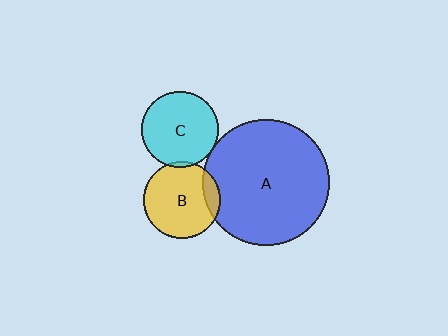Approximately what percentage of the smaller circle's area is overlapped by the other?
Approximately 5%.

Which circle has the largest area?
Circle A (blue).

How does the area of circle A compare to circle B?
Approximately 2.7 times.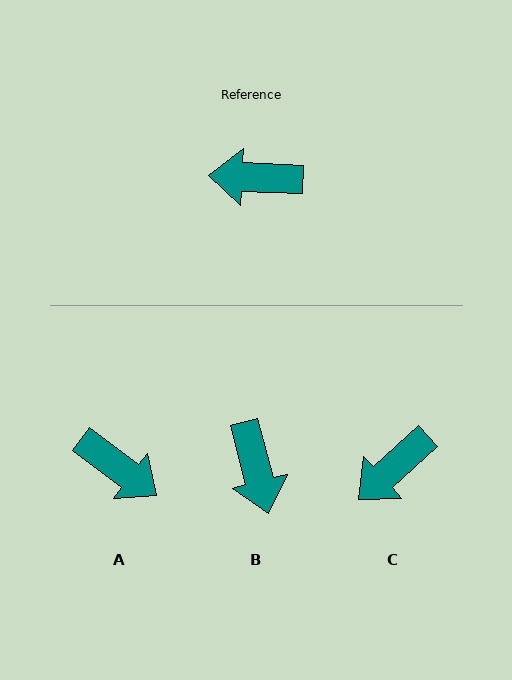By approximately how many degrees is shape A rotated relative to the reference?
Approximately 146 degrees counter-clockwise.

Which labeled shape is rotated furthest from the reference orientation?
A, about 146 degrees away.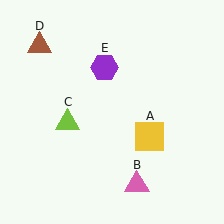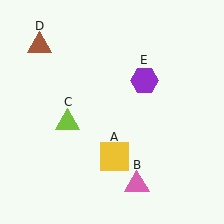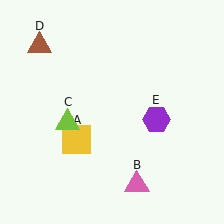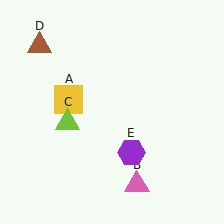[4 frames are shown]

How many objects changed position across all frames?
2 objects changed position: yellow square (object A), purple hexagon (object E).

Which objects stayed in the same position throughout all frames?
Pink triangle (object B) and lime triangle (object C) and brown triangle (object D) remained stationary.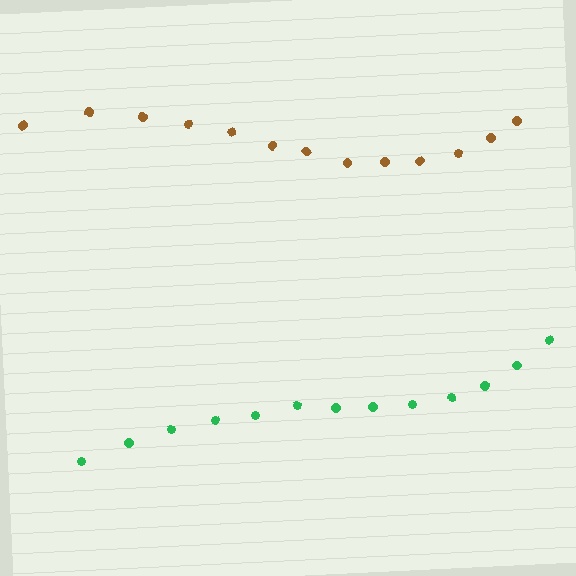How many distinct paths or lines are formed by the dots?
There are 2 distinct paths.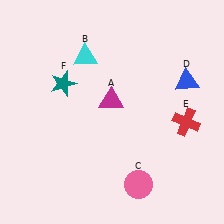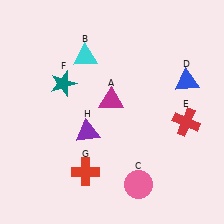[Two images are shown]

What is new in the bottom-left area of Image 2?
A red cross (G) was added in the bottom-left area of Image 2.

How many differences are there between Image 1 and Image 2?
There are 2 differences between the two images.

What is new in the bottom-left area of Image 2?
A purple triangle (H) was added in the bottom-left area of Image 2.